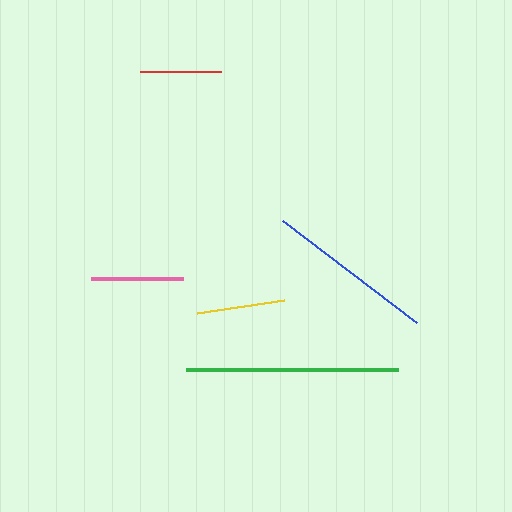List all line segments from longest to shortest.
From longest to shortest: green, blue, pink, yellow, red.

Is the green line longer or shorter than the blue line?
The green line is longer than the blue line.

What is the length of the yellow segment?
The yellow segment is approximately 88 pixels long.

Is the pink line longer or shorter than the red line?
The pink line is longer than the red line.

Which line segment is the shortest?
The red line is the shortest at approximately 81 pixels.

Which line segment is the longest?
The green line is the longest at approximately 212 pixels.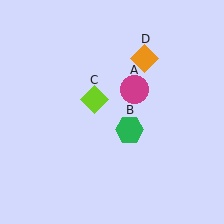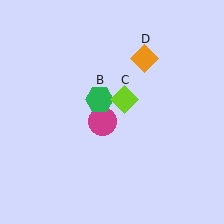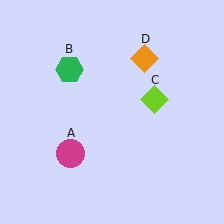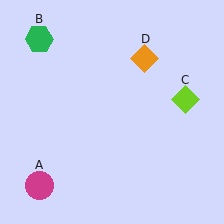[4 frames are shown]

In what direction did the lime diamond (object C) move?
The lime diamond (object C) moved right.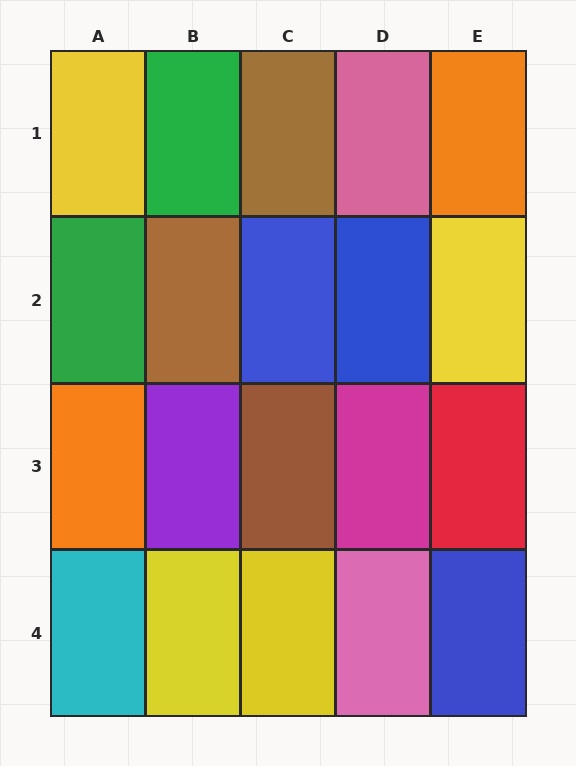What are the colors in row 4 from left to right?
Cyan, yellow, yellow, pink, blue.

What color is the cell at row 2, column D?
Blue.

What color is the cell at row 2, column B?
Brown.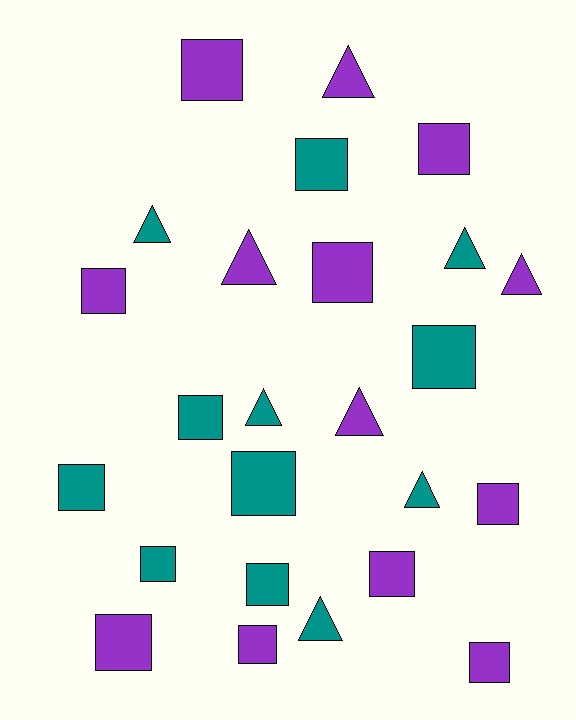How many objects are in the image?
There are 25 objects.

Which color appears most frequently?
Purple, with 13 objects.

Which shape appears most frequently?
Square, with 16 objects.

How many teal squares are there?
There are 7 teal squares.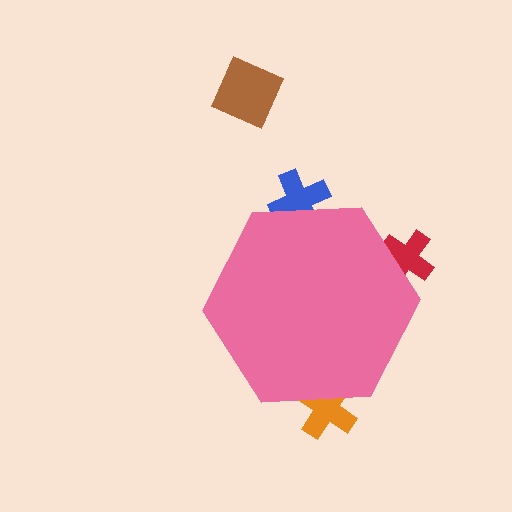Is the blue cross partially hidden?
Yes, the blue cross is partially hidden behind the pink hexagon.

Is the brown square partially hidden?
No, the brown square is fully visible.